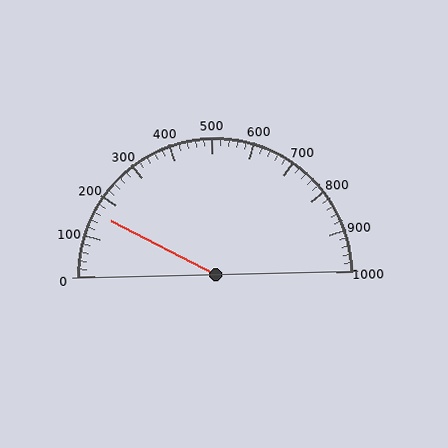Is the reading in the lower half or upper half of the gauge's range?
The reading is in the lower half of the range (0 to 1000).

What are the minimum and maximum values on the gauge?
The gauge ranges from 0 to 1000.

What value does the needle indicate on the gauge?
The needle indicates approximately 160.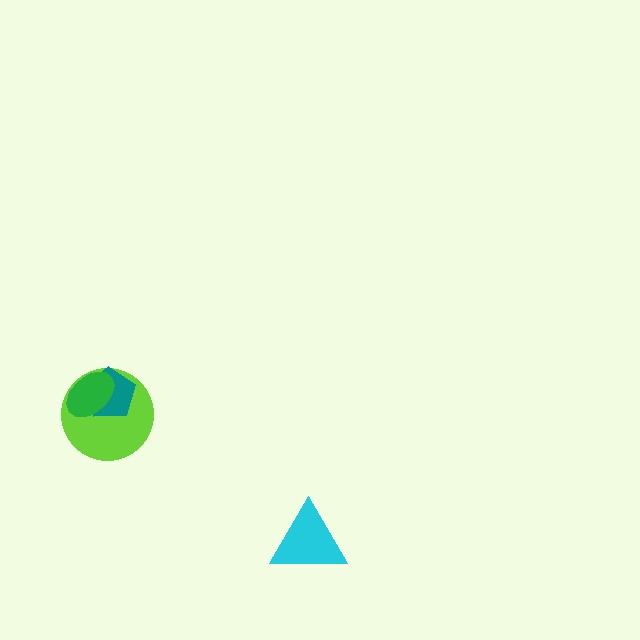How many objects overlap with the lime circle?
2 objects overlap with the lime circle.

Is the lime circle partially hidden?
Yes, it is partially covered by another shape.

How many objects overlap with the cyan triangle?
0 objects overlap with the cyan triangle.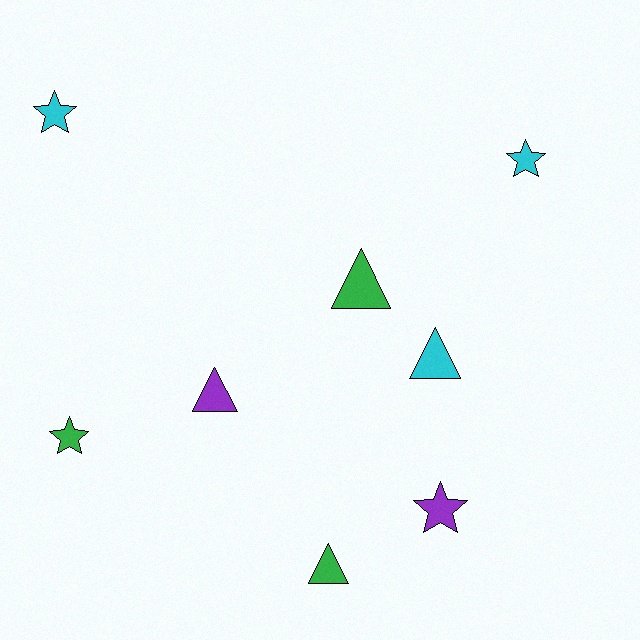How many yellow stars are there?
There are no yellow stars.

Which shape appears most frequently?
Star, with 4 objects.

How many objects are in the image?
There are 8 objects.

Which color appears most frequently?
Green, with 3 objects.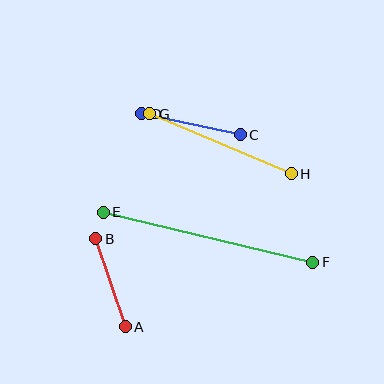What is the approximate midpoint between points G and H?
The midpoint is at approximately (220, 144) pixels.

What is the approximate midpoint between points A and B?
The midpoint is at approximately (111, 283) pixels.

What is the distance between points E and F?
The distance is approximately 215 pixels.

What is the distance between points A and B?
The distance is approximately 93 pixels.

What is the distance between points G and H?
The distance is approximately 153 pixels.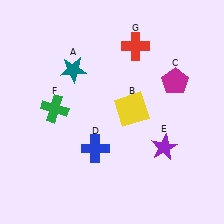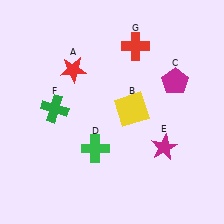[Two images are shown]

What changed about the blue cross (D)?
In Image 1, D is blue. In Image 2, it changed to green.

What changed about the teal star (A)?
In Image 1, A is teal. In Image 2, it changed to red.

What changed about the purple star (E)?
In Image 1, E is purple. In Image 2, it changed to magenta.